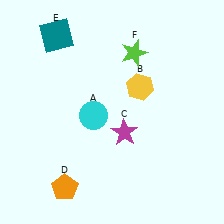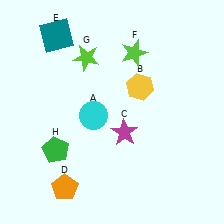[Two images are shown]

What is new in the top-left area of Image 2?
A lime star (G) was added in the top-left area of Image 2.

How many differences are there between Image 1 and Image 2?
There are 2 differences between the two images.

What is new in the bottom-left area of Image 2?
A green pentagon (H) was added in the bottom-left area of Image 2.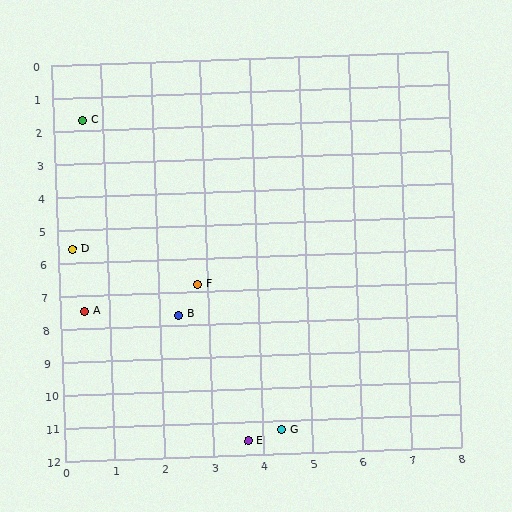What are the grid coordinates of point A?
Point A is at approximately (0.5, 7.5).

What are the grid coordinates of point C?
Point C is at approximately (0.6, 1.7).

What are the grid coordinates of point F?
Point F is at approximately (2.8, 6.8).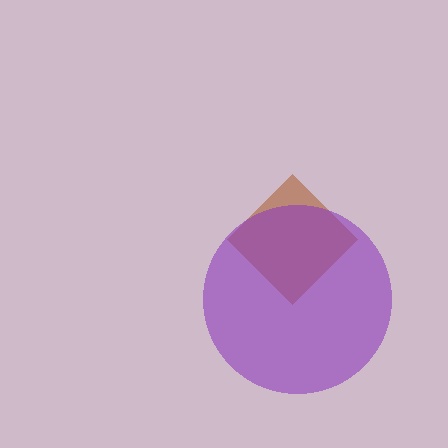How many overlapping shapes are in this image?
There are 2 overlapping shapes in the image.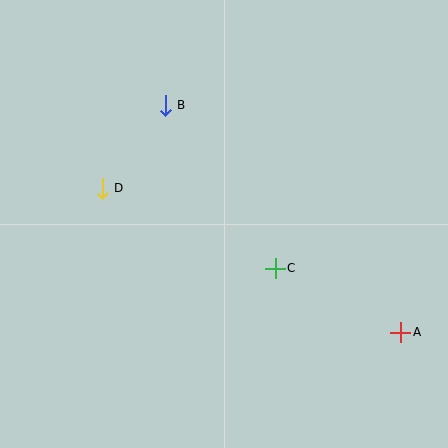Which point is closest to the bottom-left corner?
Point D is closest to the bottom-left corner.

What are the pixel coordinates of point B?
Point B is at (165, 105).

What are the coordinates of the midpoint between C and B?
The midpoint between C and B is at (220, 187).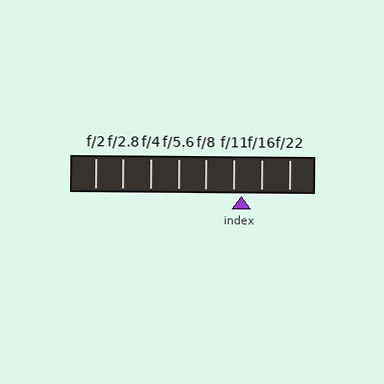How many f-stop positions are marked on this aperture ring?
There are 8 f-stop positions marked.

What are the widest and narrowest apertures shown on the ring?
The widest aperture shown is f/2 and the narrowest is f/22.